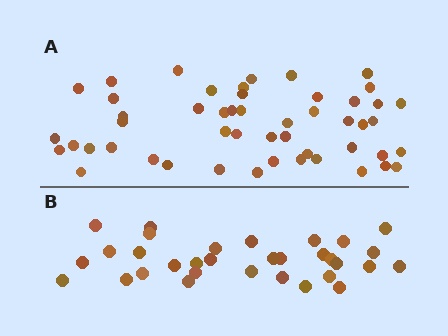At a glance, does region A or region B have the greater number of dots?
Region A (the top region) has more dots.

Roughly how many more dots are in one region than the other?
Region A has approximately 20 more dots than region B.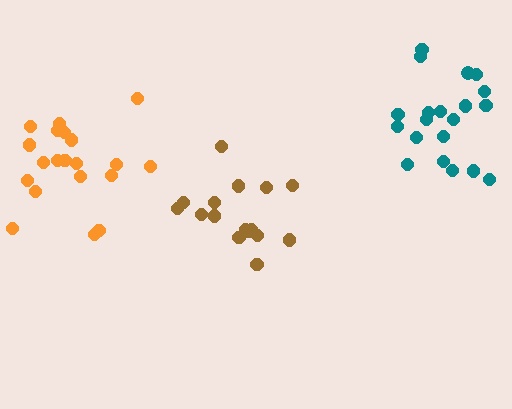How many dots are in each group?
Group 1: 16 dots, Group 2: 20 dots, Group 3: 20 dots (56 total).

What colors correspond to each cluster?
The clusters are colored: brown, orange, teal.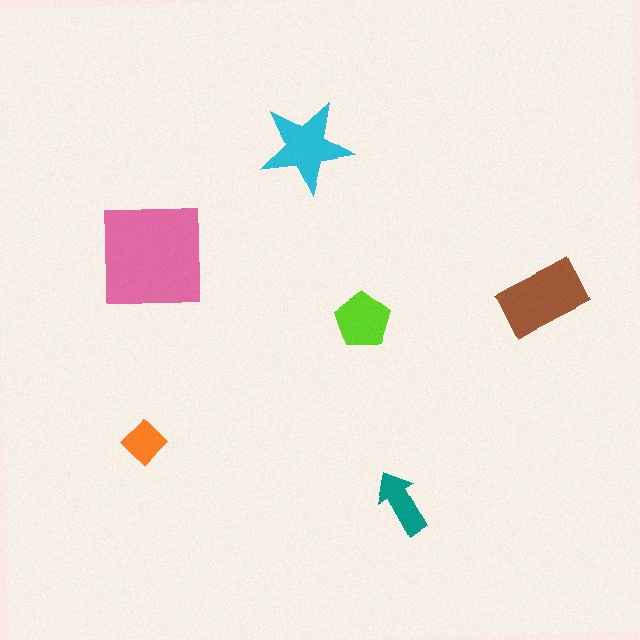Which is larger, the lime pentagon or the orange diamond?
The lime pentagon.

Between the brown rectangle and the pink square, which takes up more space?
The pink square.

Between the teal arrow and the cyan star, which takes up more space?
The cyan star.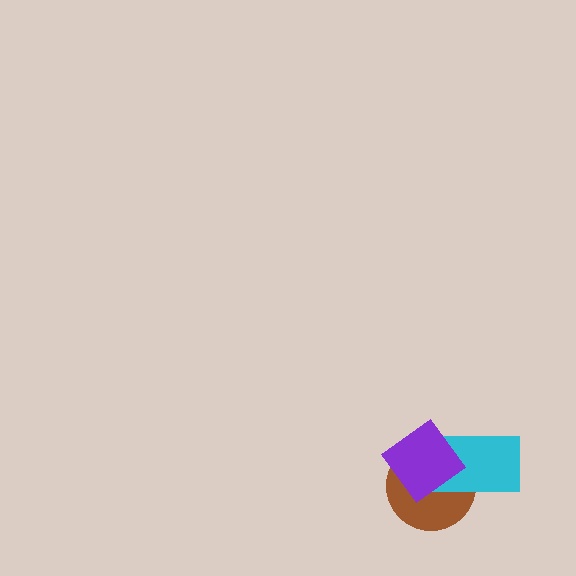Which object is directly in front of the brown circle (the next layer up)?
The cyan rectangle is directly in front of the brown circle.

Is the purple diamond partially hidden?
No, no other shape covers it.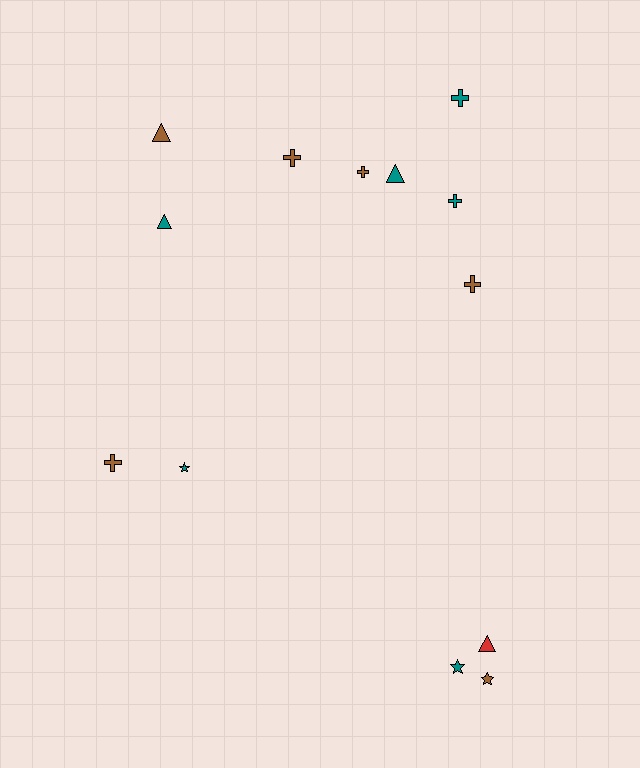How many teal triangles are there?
There are 2 teal triangles.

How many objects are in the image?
There are 13 objects.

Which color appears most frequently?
Teal, with 6 objects.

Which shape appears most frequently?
Cross, with 6 objects.